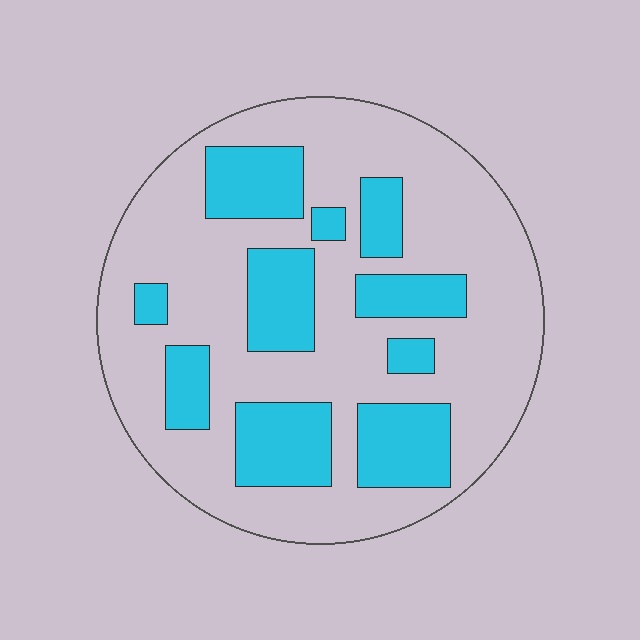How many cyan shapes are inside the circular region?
10.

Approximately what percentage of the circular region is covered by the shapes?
Approximately 30%.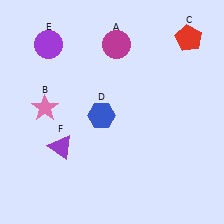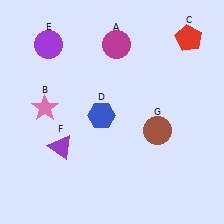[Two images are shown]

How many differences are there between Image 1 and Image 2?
There is 1 difference between the two images.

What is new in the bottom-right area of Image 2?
A brown circle (G) was added in the bottom-right area of Image 2.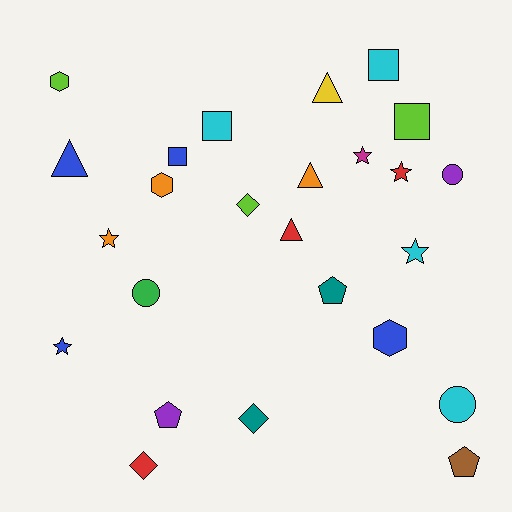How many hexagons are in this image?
There are 3 hexagons.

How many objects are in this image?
There are 25 objects.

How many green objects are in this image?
There is 1 green object.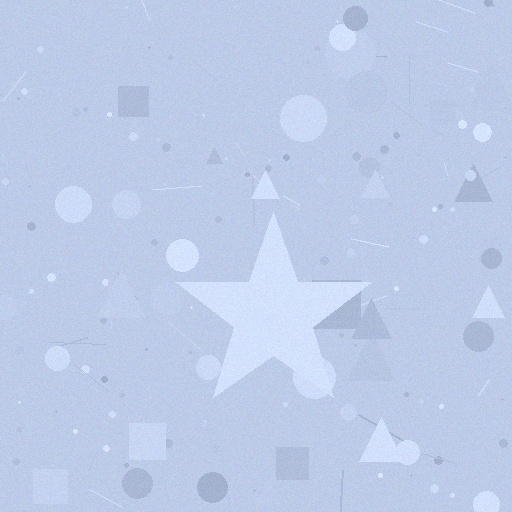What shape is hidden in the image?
A star is hidden in the image.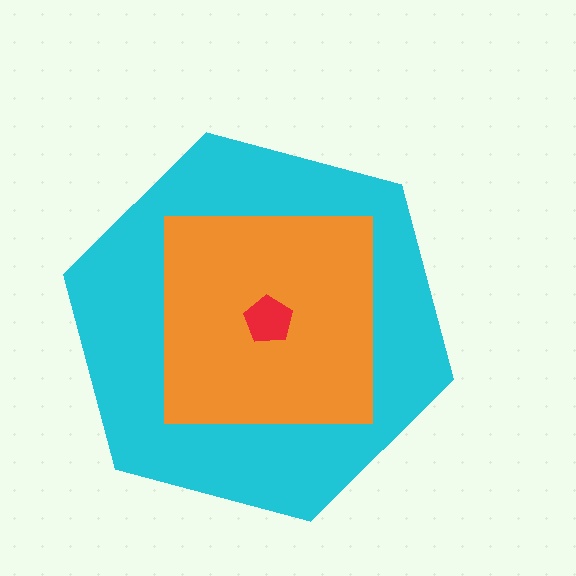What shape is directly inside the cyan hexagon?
The orange square.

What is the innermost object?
The red pentagon.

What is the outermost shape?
The cyan hexagon.